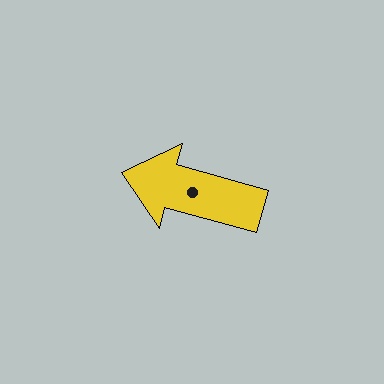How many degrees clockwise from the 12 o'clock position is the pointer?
Approximately 286 degrees.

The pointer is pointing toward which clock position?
Roughly 10 o'clock.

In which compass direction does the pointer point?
West.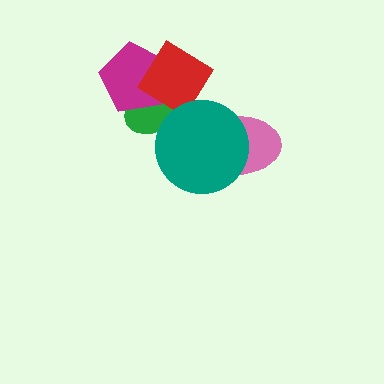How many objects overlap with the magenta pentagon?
2 objects overlap with the magenta pentagon.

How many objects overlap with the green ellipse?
3 objects overlap with the green ellipse.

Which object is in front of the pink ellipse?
The teal circle is in front of the pink ellipse.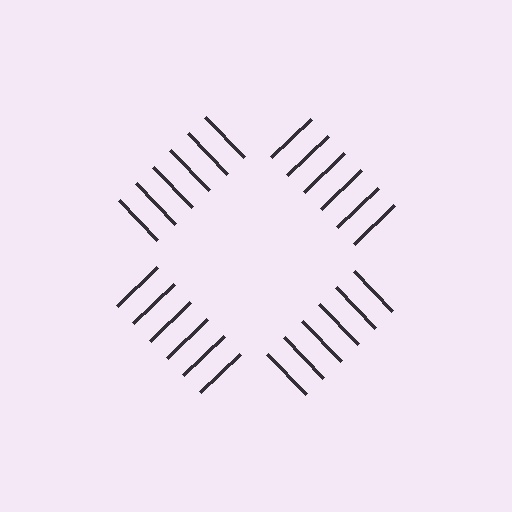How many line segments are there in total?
24 — 6 along each of the 4 edges.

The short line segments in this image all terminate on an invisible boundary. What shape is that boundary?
An illusory square — the line segments terminate on its edges but no continuous stroke is drawn.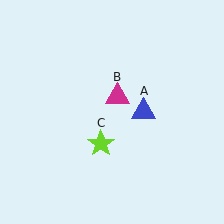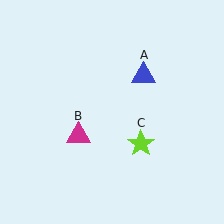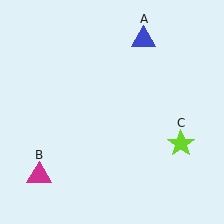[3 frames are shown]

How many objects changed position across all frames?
3 objects changed position: blue triangle (object A), magenta triangle (object B), lime star (object C).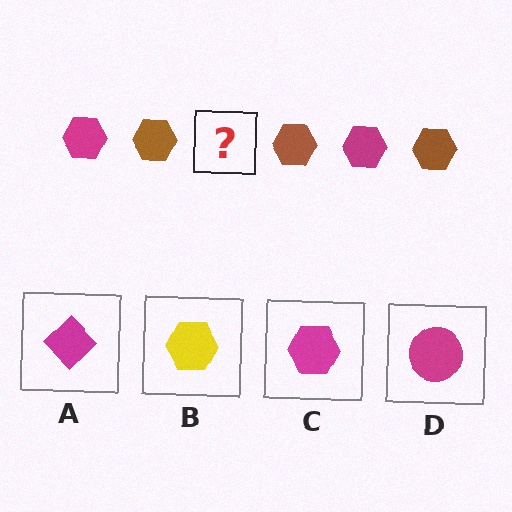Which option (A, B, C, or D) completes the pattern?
C.